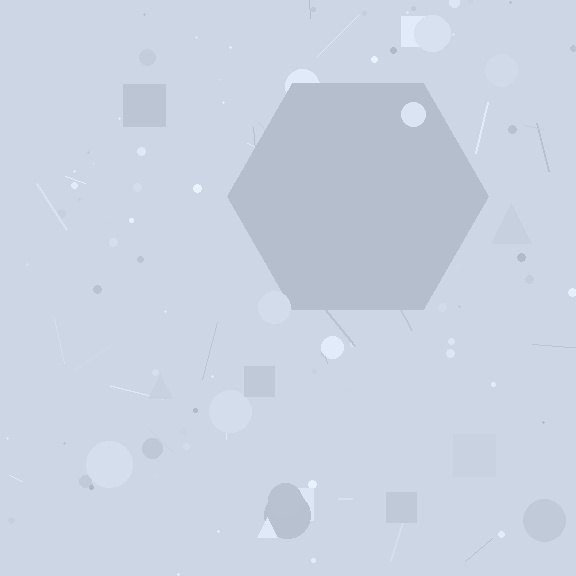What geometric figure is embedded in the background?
A hexagon is embedded in the background.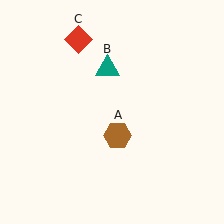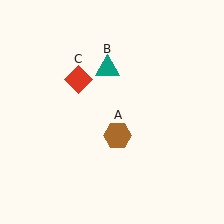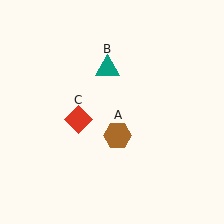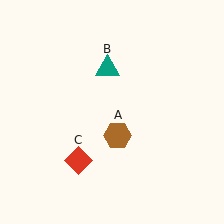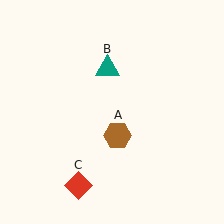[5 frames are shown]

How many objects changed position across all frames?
1 object changed position: red diamond (object C).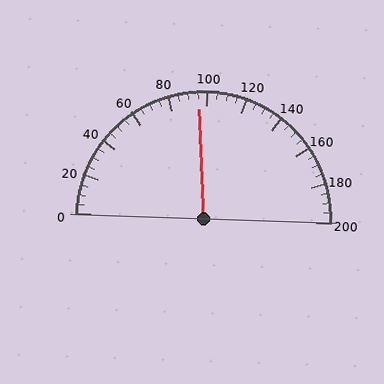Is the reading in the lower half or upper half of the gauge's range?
The reading is in the lower half of the range (0 to 200).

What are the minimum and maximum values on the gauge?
The gauge ranges from 0 to 200.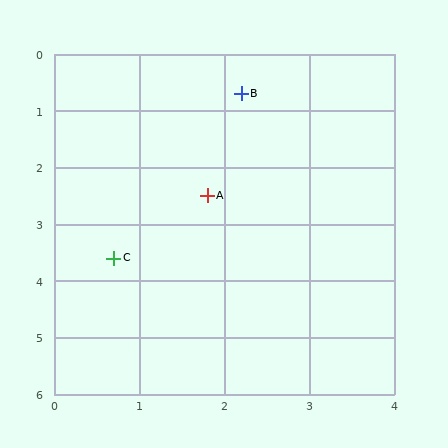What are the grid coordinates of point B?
Point B is at approximately (2.2, 0.7).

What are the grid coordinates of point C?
Point C is at approximately (0.7, 3.6).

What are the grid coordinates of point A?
Point A is at approximately (1.8, 2.5).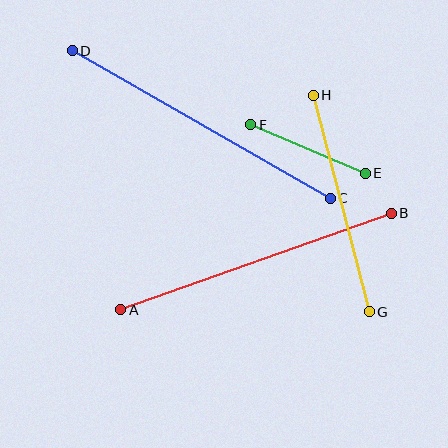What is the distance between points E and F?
The distance is approximately 124 pixels.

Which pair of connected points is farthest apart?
Points C and D are farthest apart.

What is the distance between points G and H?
The distance is approximately 224 pixels.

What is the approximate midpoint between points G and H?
The midpoint is at approximately (341, 204) pixels.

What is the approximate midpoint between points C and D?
The midpoint is at approximately (201, 125) pixels.